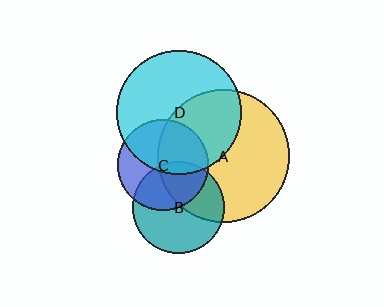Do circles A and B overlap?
Yes.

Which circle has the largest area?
Circle A (yellow).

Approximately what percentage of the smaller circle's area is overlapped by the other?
Approximately 40%.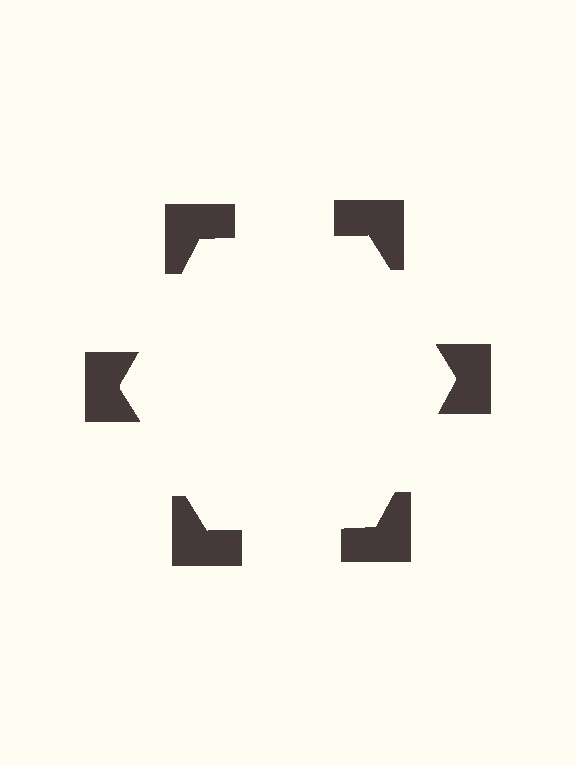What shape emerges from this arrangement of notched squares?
An illusory hexagon — its edges are inferred from the aligned wedge cuts in the notched squares, not physically drawn.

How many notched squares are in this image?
There are 6 — one at each vertex of the illusory hexagon.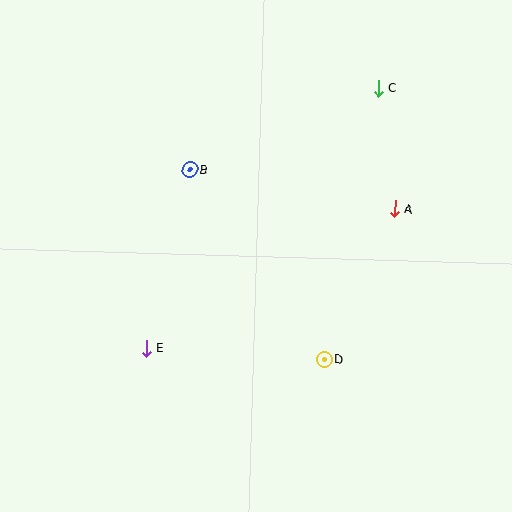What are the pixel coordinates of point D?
Point D is at (324, 359).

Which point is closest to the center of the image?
Point B at (190, 170) is closest to the center.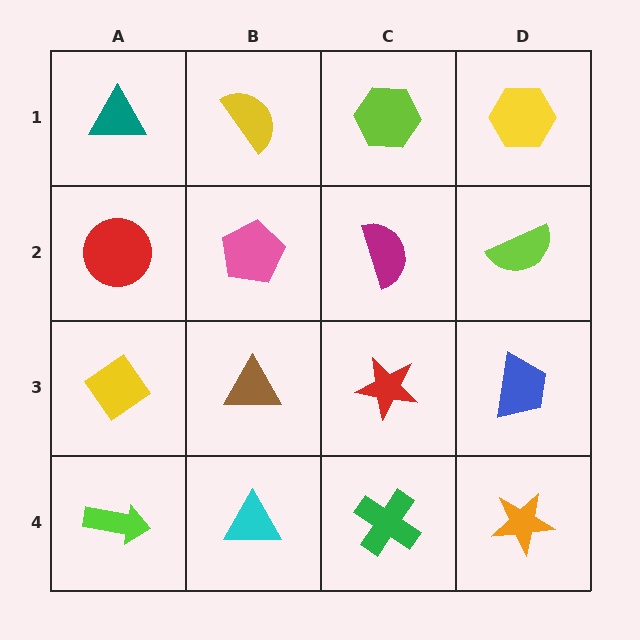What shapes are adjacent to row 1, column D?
A lime semicircle (row 2, column D), a lime hexagon (row 1, column C).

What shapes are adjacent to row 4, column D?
A blue trapezoid (row 3, column D), a green cross (row 4, column C).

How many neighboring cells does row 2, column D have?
3.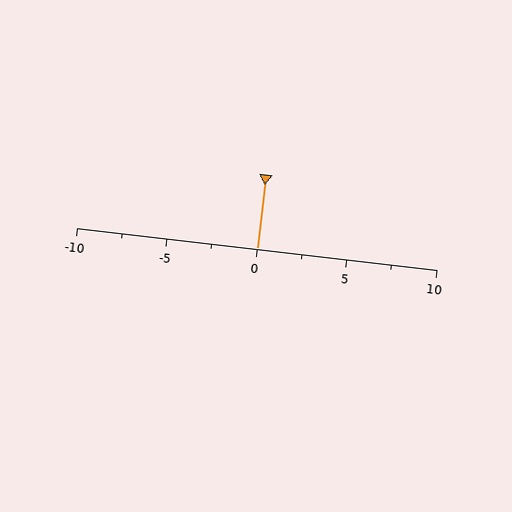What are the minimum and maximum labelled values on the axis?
The axis runs from -10 to 10.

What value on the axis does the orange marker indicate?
The marker indicates approximately 0.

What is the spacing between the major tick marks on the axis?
The major ticks are spaced 5 apart.